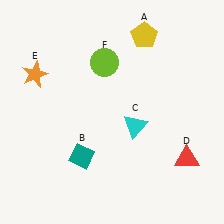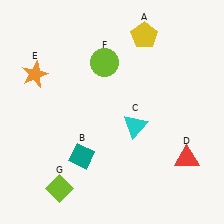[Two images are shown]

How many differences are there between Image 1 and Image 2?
There is 1 difference between the two images.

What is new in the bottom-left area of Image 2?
A lime diamond (G) was added in the bottom-left area of Image 2.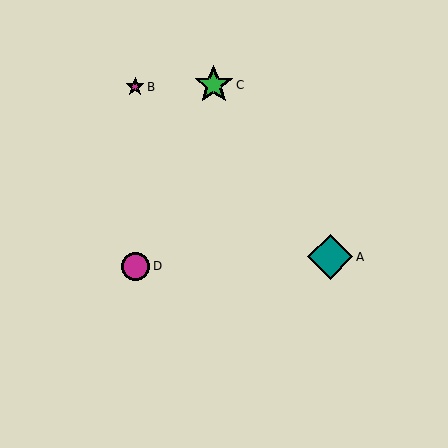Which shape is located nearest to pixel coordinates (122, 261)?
The magenta circle (labeled D) at (136, 266) is nearest to that location.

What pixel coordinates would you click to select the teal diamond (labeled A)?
Click at (330, 257) to select the teal diamond A.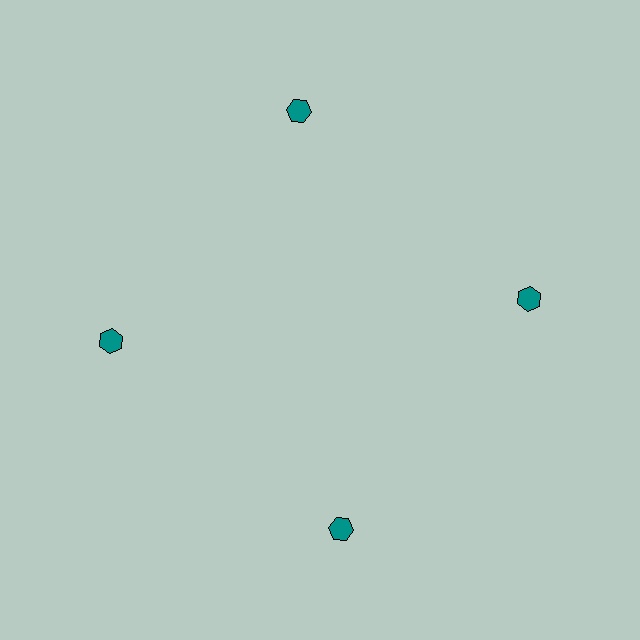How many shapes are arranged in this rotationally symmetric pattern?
There are 4 shapes, arranged in 4 groups of 1.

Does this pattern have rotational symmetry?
Yes, this pattern has 4-fold rotational symmetry. It looks the same after rotating 90 degrees around the center.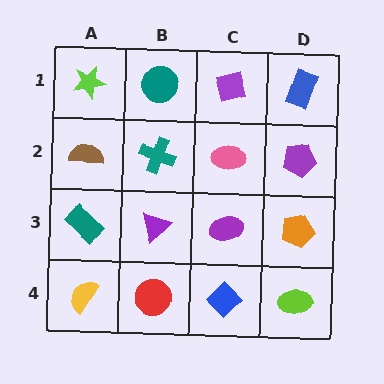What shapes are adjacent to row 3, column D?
A purple pentagon (row 2, column D), a lime ellipse (row 4, column D), a purple ellipse (row 3, column C).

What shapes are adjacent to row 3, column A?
A brown semicircle (row 2, column A), a yellow semicircle (row 4, column A), a purple triangle (row 3, column B).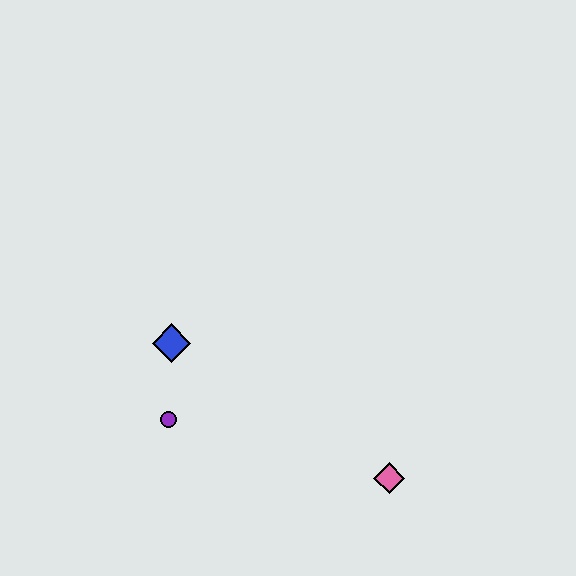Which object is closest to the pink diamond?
The purple circle is closest to the pink diamond.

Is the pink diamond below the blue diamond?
Yes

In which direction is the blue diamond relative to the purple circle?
The blue diamond is above the purple circle.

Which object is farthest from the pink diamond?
The blue diamond is farthest from the pink diamond.